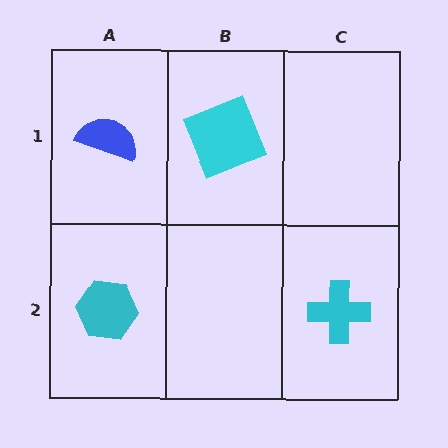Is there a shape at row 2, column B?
No, that cell is empty.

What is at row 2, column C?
A cyan cross.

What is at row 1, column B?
A cyan square.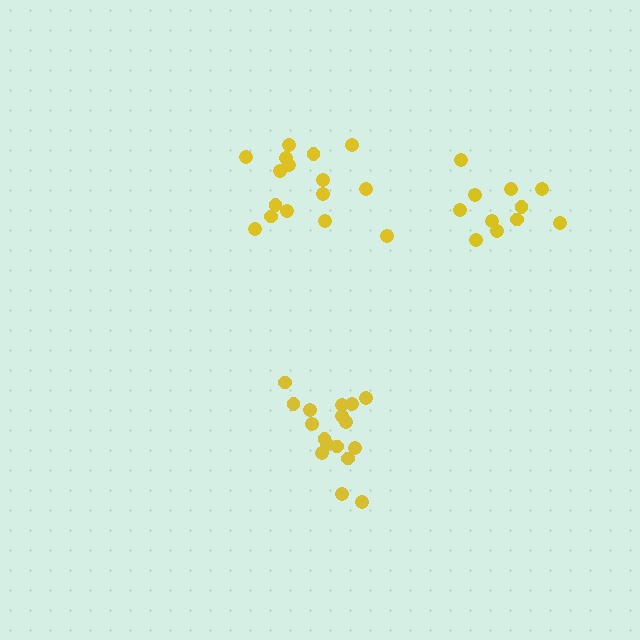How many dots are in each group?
Group 1: 17 dots, Group 2: 16 dots, Group 3: 11 dots (44 total).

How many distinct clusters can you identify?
There are 3 distinct clusters.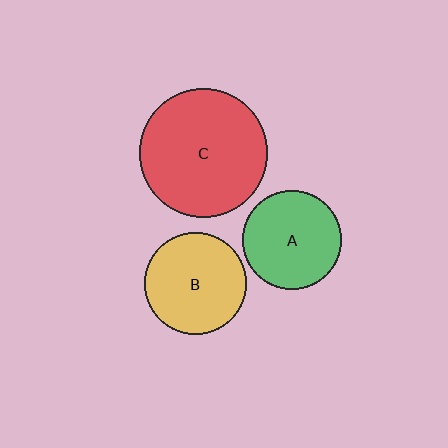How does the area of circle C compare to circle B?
Approximately 1.6 times.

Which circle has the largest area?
Circle C (red).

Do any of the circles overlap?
No, none of the circles overlap.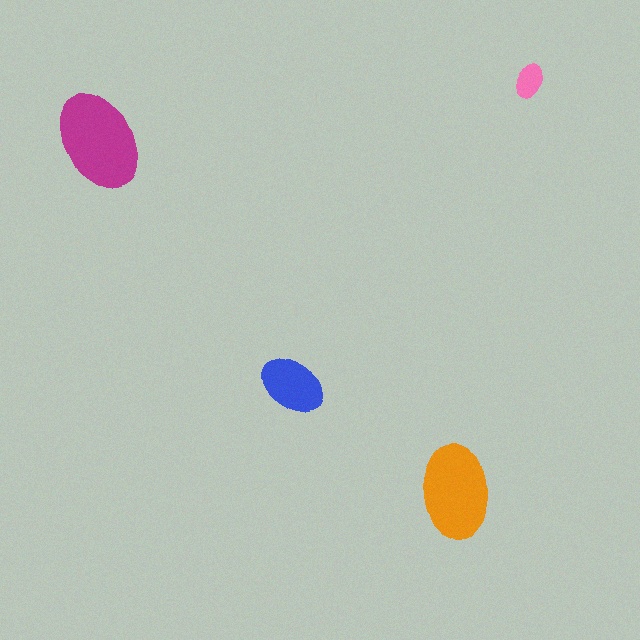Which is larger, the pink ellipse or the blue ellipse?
The blue one.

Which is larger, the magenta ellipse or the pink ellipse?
The magenta one.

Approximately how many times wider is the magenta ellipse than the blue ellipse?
About 1.5 times wider.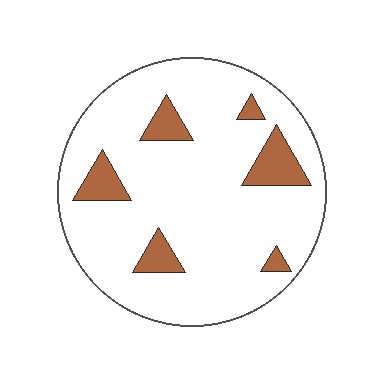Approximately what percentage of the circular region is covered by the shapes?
Approximately 15%.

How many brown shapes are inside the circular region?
6.